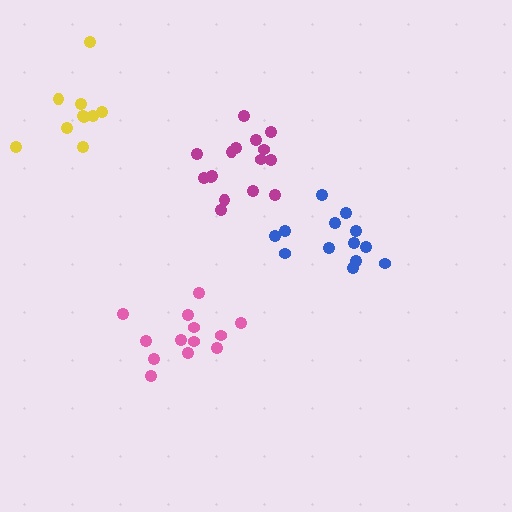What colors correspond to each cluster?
The clusters are colored: pink, blue, magenta, yellow.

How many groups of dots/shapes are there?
There are 4 groups.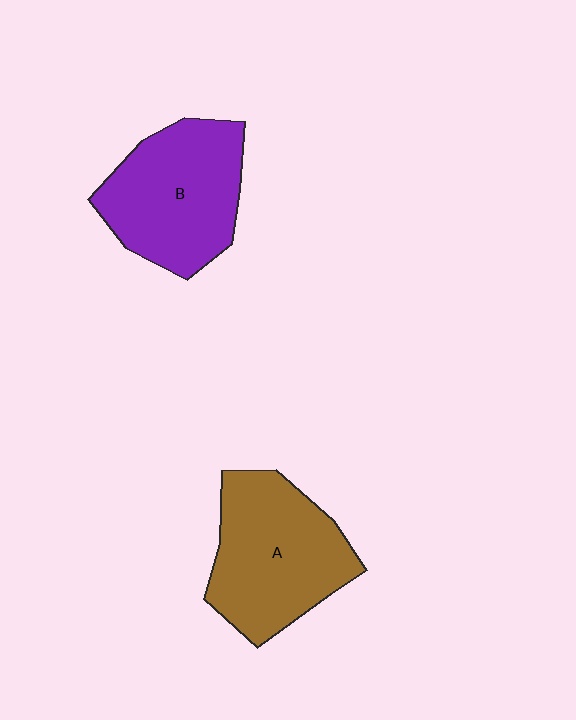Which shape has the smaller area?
Shape B (purple).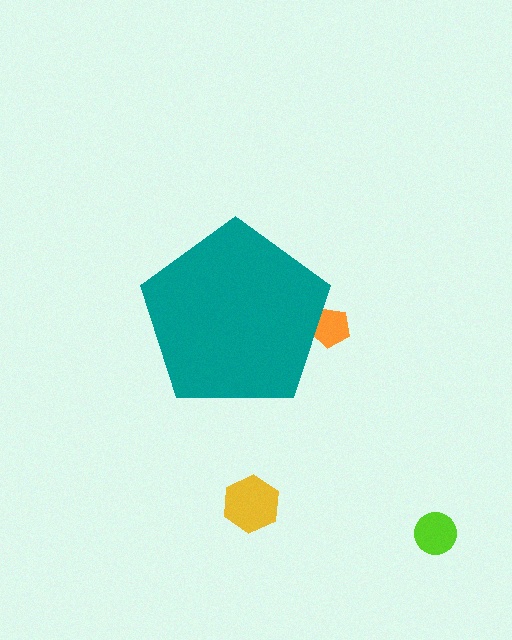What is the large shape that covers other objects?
A teal pentagon.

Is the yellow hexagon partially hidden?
No, the yellow hexagon is fully visible.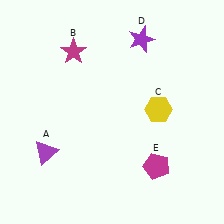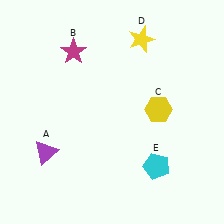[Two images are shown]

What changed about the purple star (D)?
In Image 1, D is purple. In Image 2, it changed to yellow.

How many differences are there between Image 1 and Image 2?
There are 2 differences between the two images.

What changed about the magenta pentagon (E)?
In Image 1, E is magenta. In Image 2, it changed to cyan.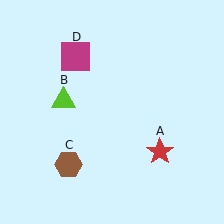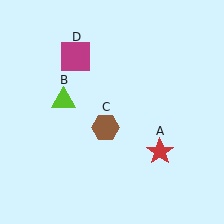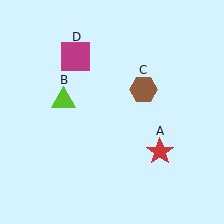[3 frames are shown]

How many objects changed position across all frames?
1 object changed position: brown hexagon (object C).